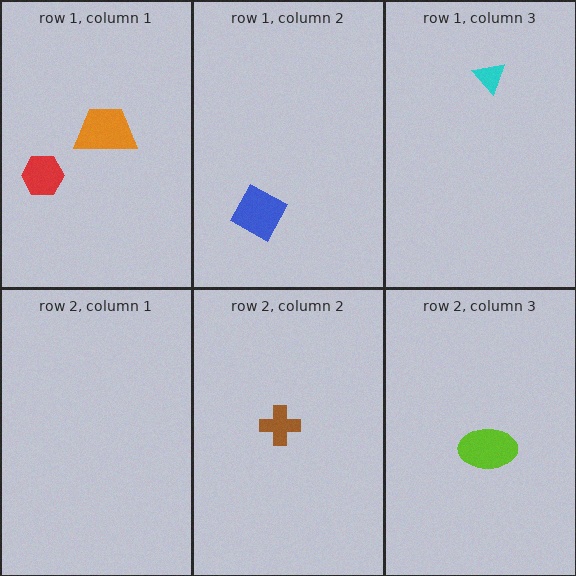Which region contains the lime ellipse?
The row 2, column 3 region.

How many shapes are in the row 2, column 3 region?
1.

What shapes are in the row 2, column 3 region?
The lime ellipse.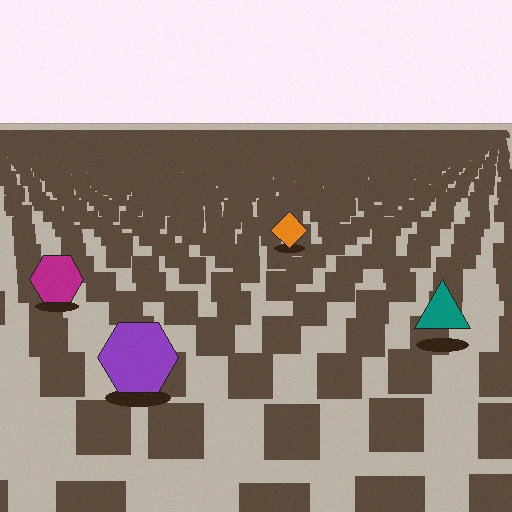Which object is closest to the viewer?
The purple hexagon is closest. The texture marks near it are larger and more spread out.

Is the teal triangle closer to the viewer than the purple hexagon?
No. The purple hexagon is closer — you can tell from the texture gradient: the ground texture is coarser near it.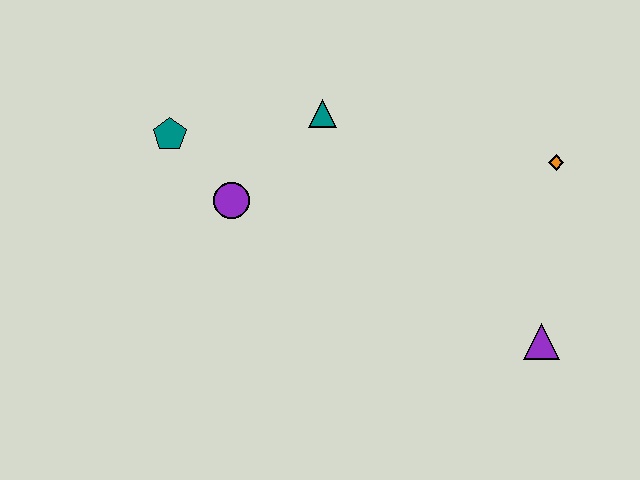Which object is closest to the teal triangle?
The purple circle is closest to the teal triangle.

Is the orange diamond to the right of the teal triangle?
Yes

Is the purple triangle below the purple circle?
Yes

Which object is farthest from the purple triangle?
The teal pentagon is farthest from the purple triangle.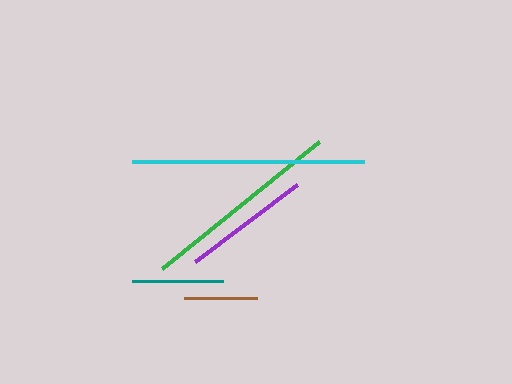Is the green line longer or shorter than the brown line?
The green line is longer than the brown line.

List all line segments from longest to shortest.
From longest to shortest: cyan, green, purple, teal, brown.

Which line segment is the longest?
The cyan line is the longest at approximately 233 pixels.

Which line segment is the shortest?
The brown line is the shortest at approximately 73 pixels.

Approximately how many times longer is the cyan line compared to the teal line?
The cyan line is approximately 2.5 times the length of the teal line.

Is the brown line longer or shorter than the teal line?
The teal line is longer than the brown line.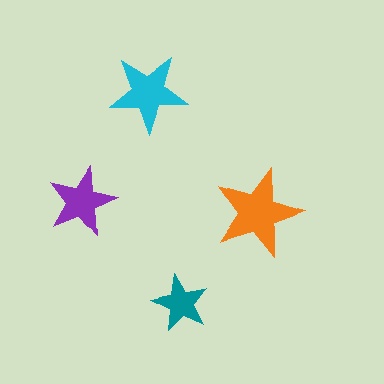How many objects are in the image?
There are 4 objects in the image.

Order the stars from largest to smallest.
the orange one, the cyan one, the purple one, the teal one.